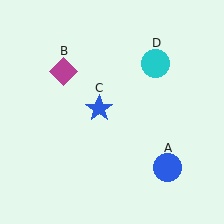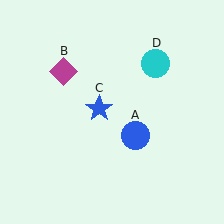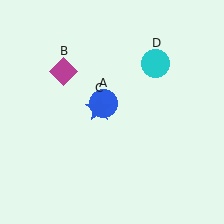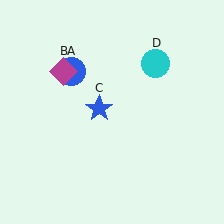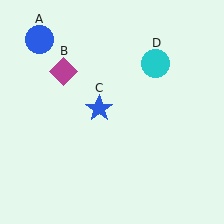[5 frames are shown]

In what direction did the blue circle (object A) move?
The blue circle (object A) moved up and to the left.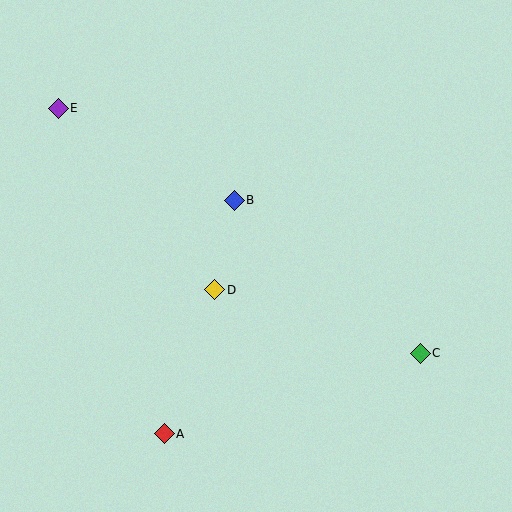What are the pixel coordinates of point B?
Point B is at (234, 200).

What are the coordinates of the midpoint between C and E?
The midpoint between C and E is at (239, 231).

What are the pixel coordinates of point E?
Point E is at (58, 108).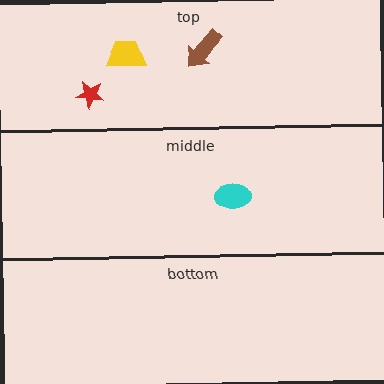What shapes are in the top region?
The red star, the brown arrow, the yellow trapezoid.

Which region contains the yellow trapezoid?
The top region.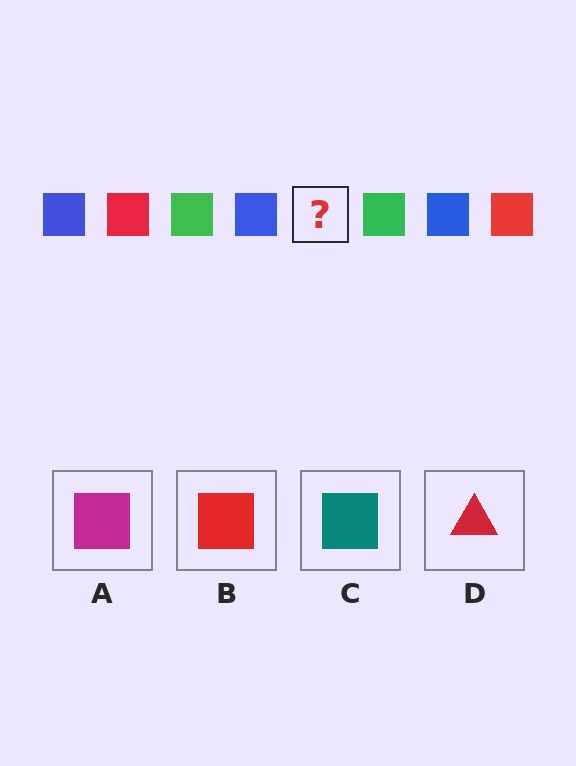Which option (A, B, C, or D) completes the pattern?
B.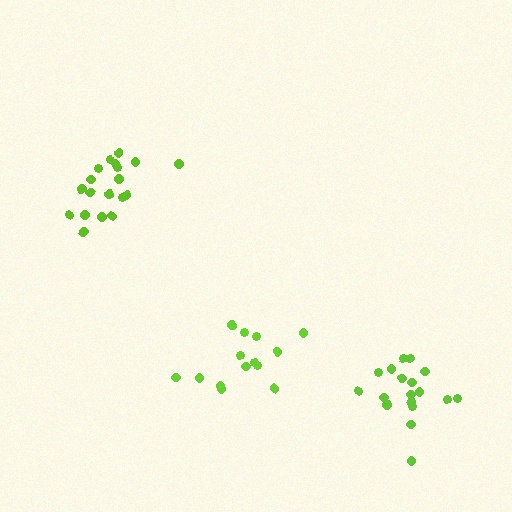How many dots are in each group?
Group 1: 14 dots, Group 2: 18 dots, Group 3: 19 dots (51 total).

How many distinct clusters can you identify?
There are 3 distinct clusters.